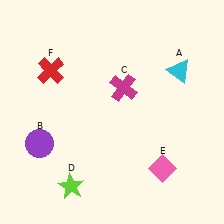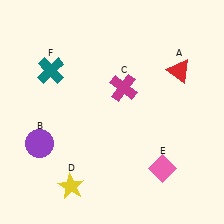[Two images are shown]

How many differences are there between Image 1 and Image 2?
There are 3 differences between the two images.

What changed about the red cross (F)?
In Image 1, F is red. In Image 2, it changed to teal.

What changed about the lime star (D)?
In Image 1, D is lime. In Image 2, it changed to yellow.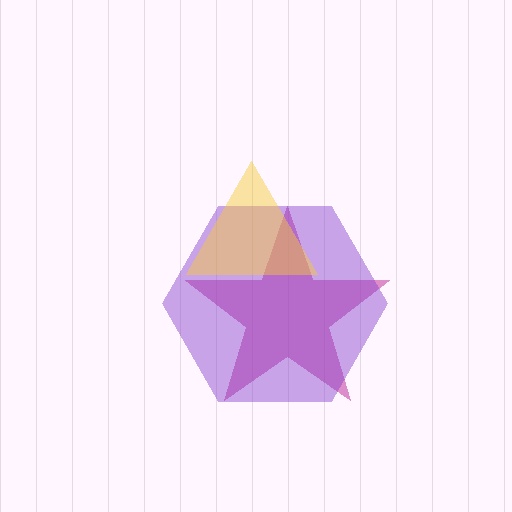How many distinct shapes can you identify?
There are 3 distinct shapes: a magenta star, a purple hexagon, a yellow triangle.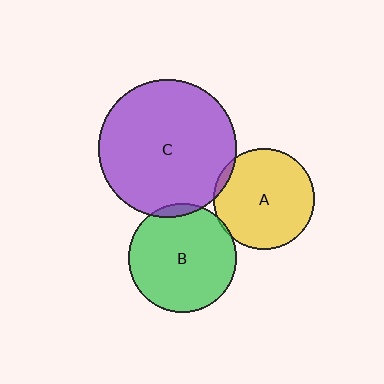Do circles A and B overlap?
Yes.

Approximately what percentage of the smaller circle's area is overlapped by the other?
Approximately 5%.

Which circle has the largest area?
Circle C (purple).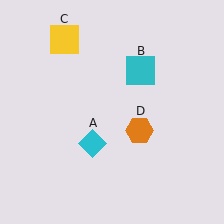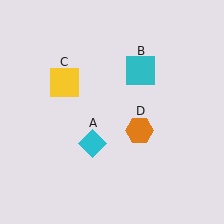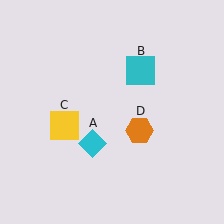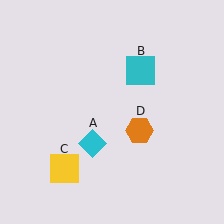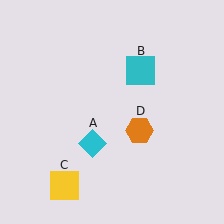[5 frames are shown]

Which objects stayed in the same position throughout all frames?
Cyan diamond (object A) and cyan square (object B) and orange hexagon (object D) remained stationary.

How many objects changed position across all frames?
1 object changed position: yellow square (object C).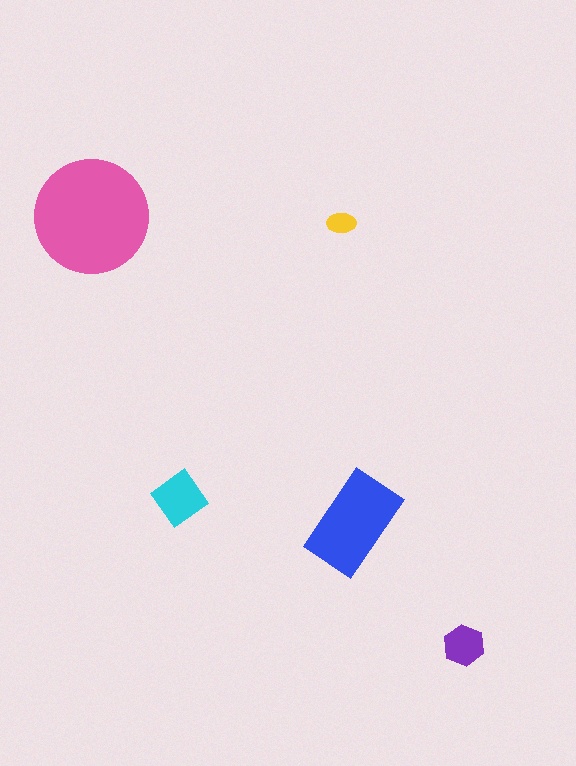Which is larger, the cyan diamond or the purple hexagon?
The cyan diamond.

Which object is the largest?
The pink circle.